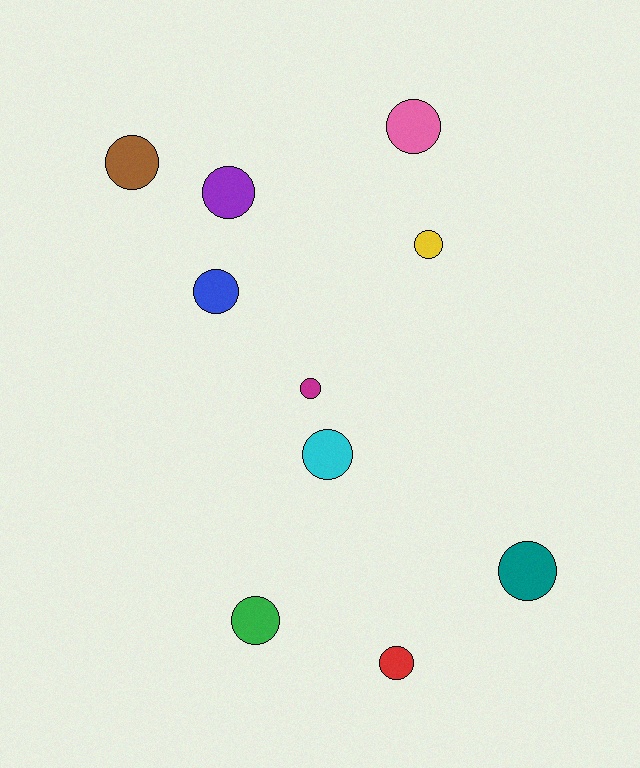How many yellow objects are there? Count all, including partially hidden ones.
There is 1 yellow object.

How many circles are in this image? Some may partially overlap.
There are 10 circles.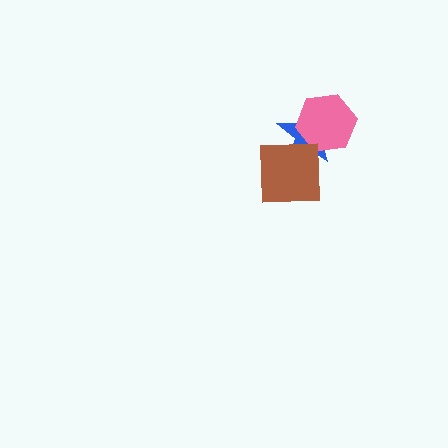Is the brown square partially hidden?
No, no other shape covers it.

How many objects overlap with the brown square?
2 objects overlap with the brown square.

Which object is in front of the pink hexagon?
The brown square is in front of the pink hexagon.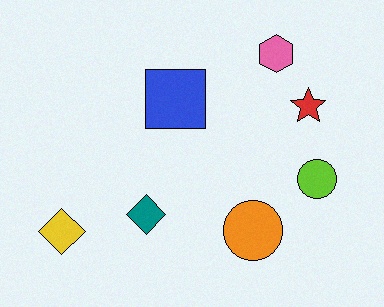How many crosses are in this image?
There are no crosses.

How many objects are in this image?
There are 7 objects.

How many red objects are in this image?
There is 1 red object.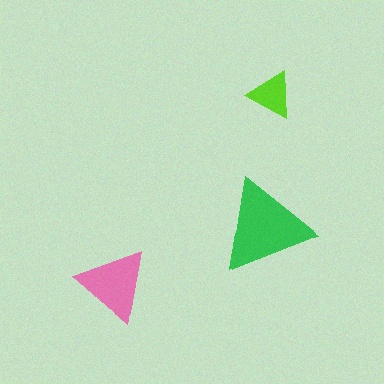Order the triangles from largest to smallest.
the green one, the pink one, the lime one.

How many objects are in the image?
There are 3 objects in the image.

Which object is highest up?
The lime triangle is topmost.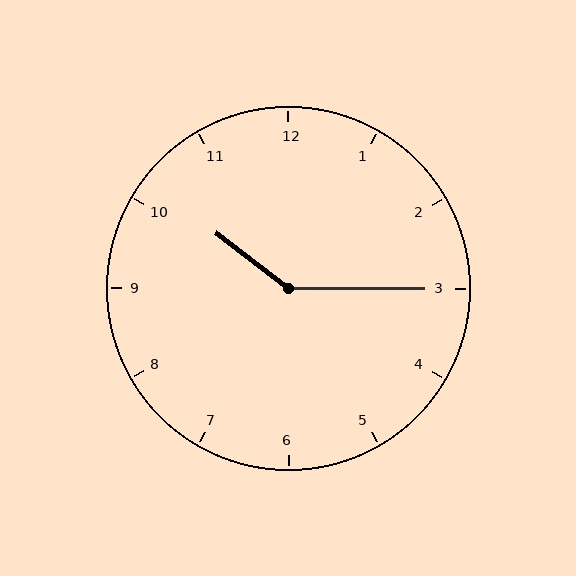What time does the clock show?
10:15.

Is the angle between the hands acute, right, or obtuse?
It is obtuse.